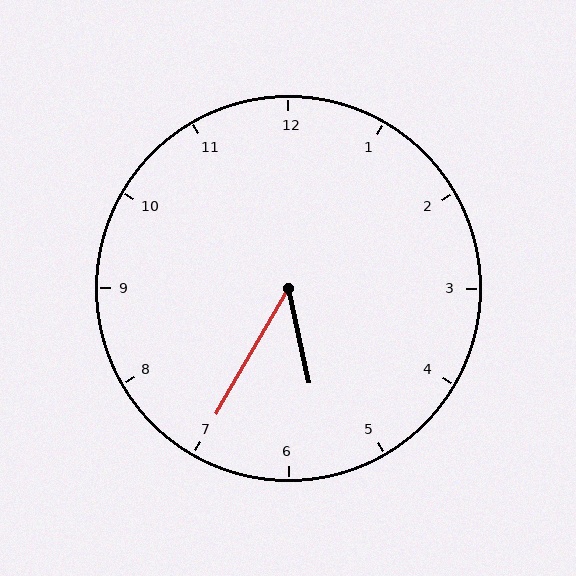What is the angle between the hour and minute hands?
Approximately 42 degrees.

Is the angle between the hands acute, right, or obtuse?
It is acute.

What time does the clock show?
5:35.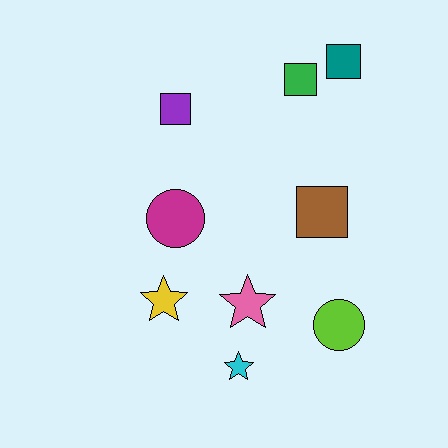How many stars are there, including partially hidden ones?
There are 3 stars.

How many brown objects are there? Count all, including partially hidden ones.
There is 1 brown object.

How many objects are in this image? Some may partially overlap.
There are 9 objects.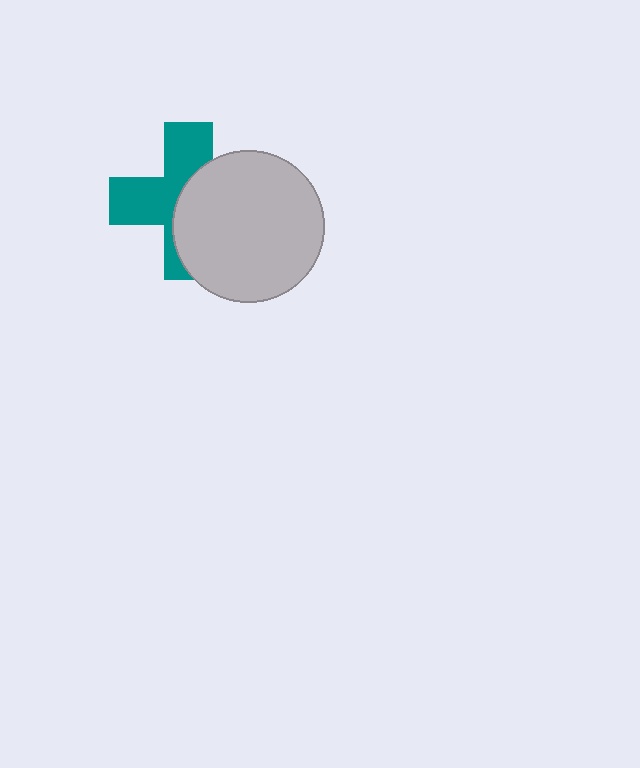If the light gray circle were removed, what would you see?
You would see the complete teal cross.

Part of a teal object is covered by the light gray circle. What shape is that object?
It is a cross.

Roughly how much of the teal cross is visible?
About half of it is visible (roughly 51%).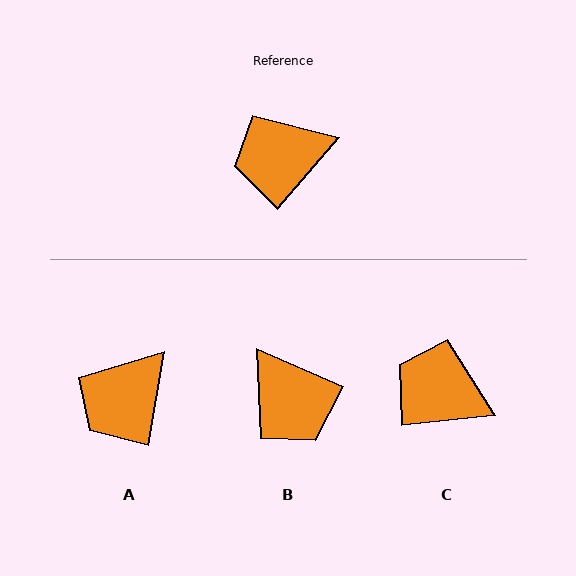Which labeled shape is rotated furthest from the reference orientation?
B, about 107 degrees away.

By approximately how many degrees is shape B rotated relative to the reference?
Approximately 107 degrees counter-clockwise.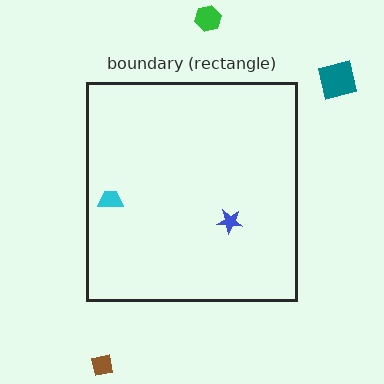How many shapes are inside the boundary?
2 inside, 3 outside.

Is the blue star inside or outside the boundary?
Inside.